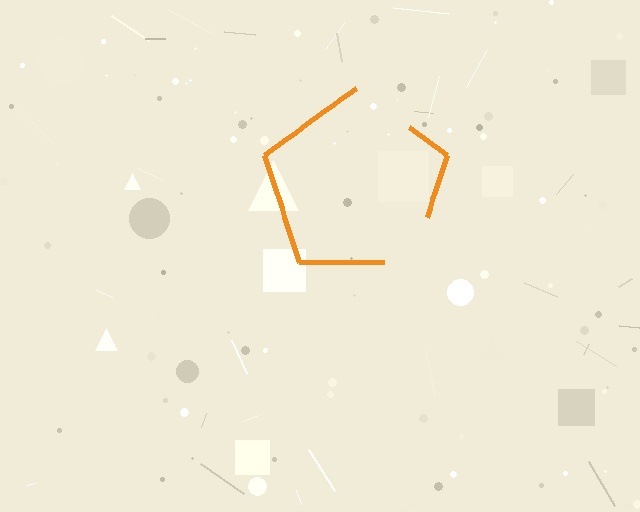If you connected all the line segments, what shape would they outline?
They would outline a pentagon.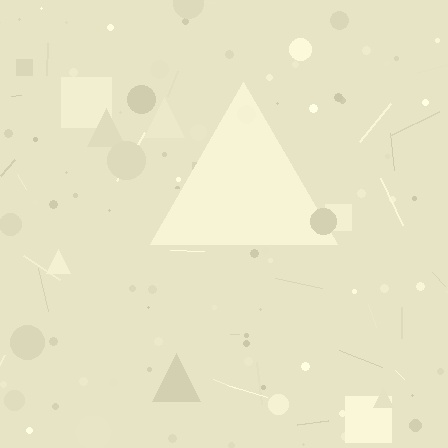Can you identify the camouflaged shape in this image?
The camouflaged shape is a triangle.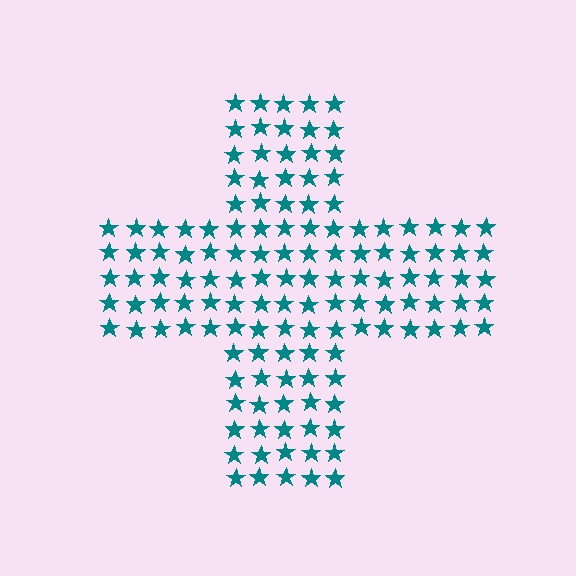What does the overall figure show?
The overall figure shows a cross.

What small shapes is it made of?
It is made of small stars.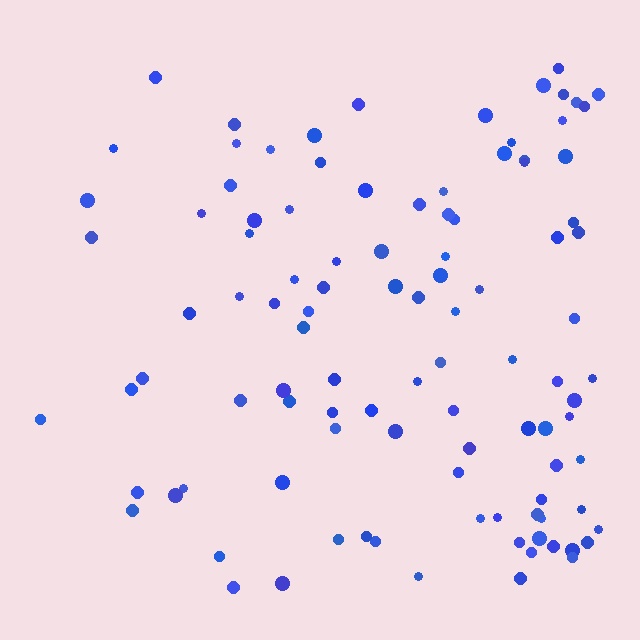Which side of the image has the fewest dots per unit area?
The left.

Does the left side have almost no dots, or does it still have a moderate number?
Still a moderate number, just noticeably fewer than the right.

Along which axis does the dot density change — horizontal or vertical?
Horizontal.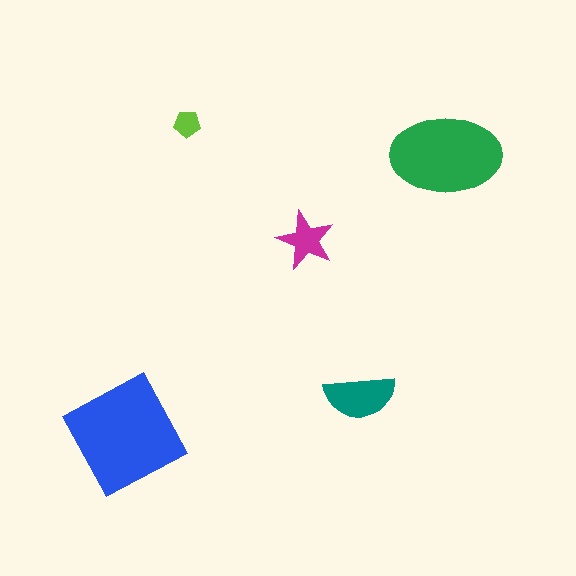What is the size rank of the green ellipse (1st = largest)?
2nd.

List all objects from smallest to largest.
The lime pentagon, the magenta star, the teal semicircle, the green ellipse, the blue square.